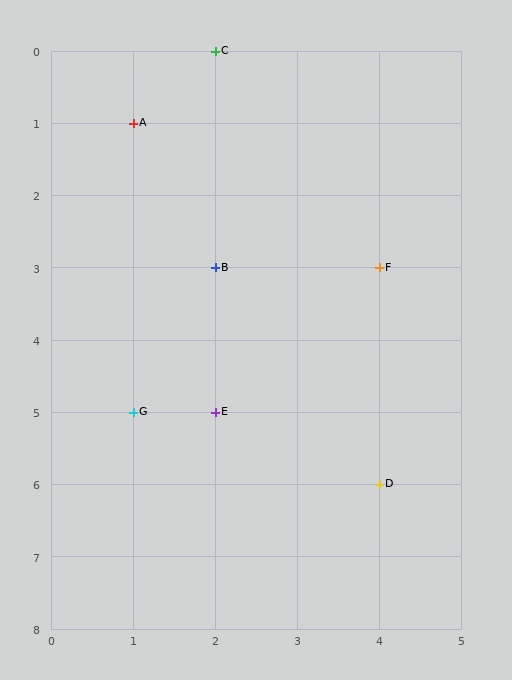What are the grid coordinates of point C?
Point C is at grid coordinates (2, 0).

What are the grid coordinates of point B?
Point B is at grid coordinates (2, 3).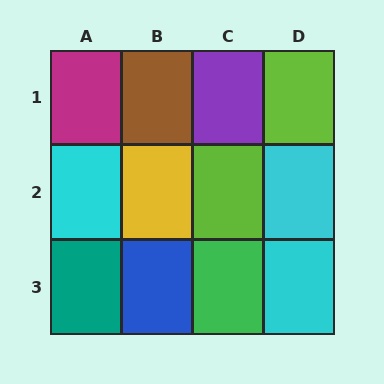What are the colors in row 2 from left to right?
Cyan, yellow, lime, cyan.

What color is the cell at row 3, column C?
Green.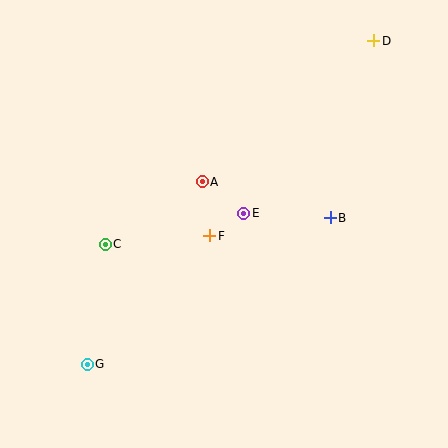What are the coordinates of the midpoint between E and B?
The midpoint between E and B is at (287, 216).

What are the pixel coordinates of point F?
Point F is at (210, 236).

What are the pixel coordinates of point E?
Point E is at (244, 213).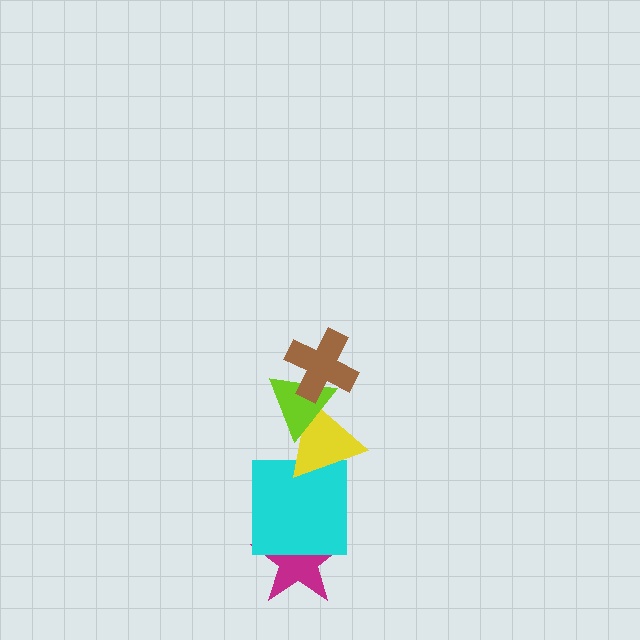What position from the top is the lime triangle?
The lime triangle is 2nd from the top.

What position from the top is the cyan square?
The cyan square is 4th from the top.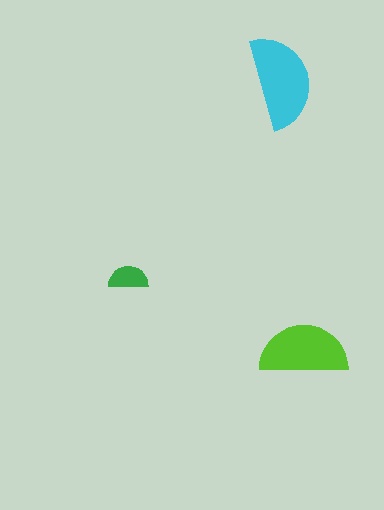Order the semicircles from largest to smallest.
the cyan one, the lime one, the green one.